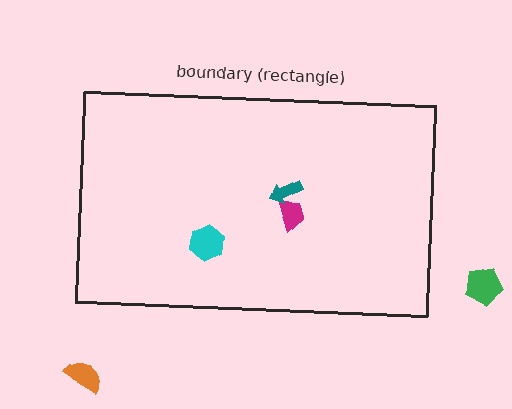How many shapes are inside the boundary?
3 inside, 2 outside.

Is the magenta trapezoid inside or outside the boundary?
Inside.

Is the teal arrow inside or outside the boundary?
Inside.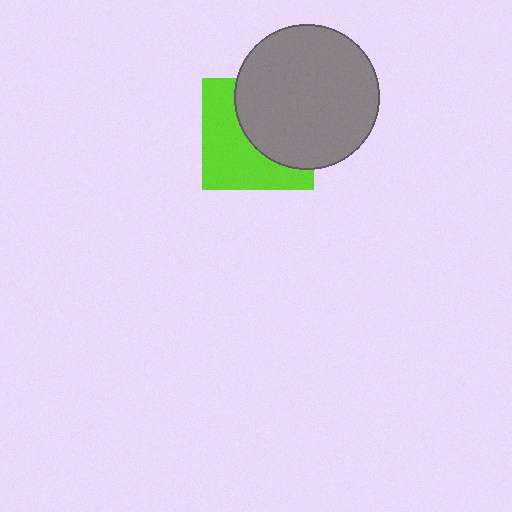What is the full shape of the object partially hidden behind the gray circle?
The partially hidden object is a lime square.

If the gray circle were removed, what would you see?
You would see the complete lime square.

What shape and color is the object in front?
The object in front is a gray circle.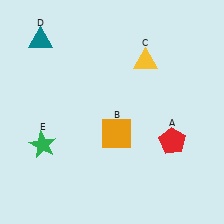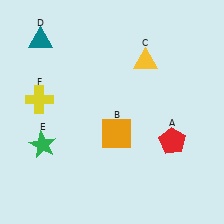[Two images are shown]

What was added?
A yellow cross (F) was added in Image 2.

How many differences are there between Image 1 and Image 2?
There is 1 difference between the two images.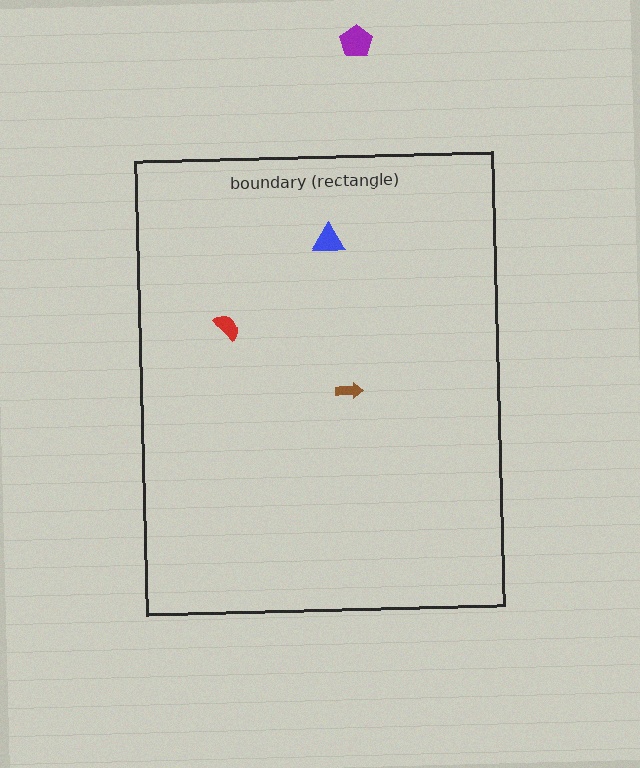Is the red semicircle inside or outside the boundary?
Inside.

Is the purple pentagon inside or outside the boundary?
Outside.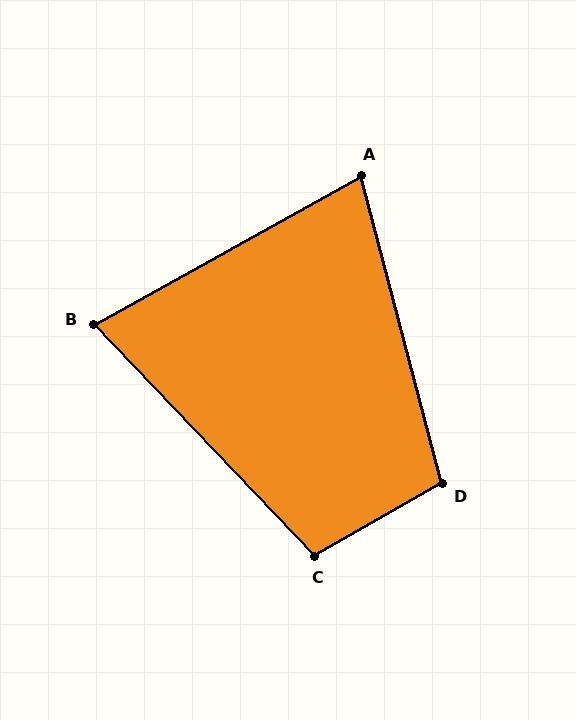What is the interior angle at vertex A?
Approximately 76 degrees (acute).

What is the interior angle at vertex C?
Approximately 104 degrees (obtuse).